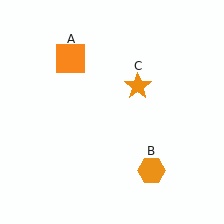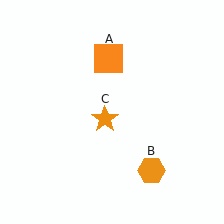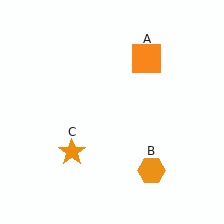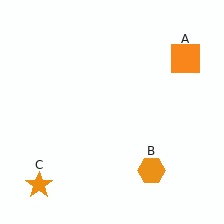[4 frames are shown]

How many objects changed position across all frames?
2 objects changed position: orange square (object A), orange star (object C).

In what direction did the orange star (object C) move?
The orange star (object C) moved down and to the left.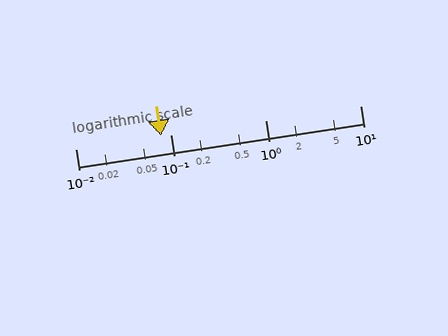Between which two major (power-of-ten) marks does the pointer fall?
The pointer is between 0.01 and 0.1.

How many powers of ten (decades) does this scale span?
The scale spans 3 decades, from 0.01 to 10.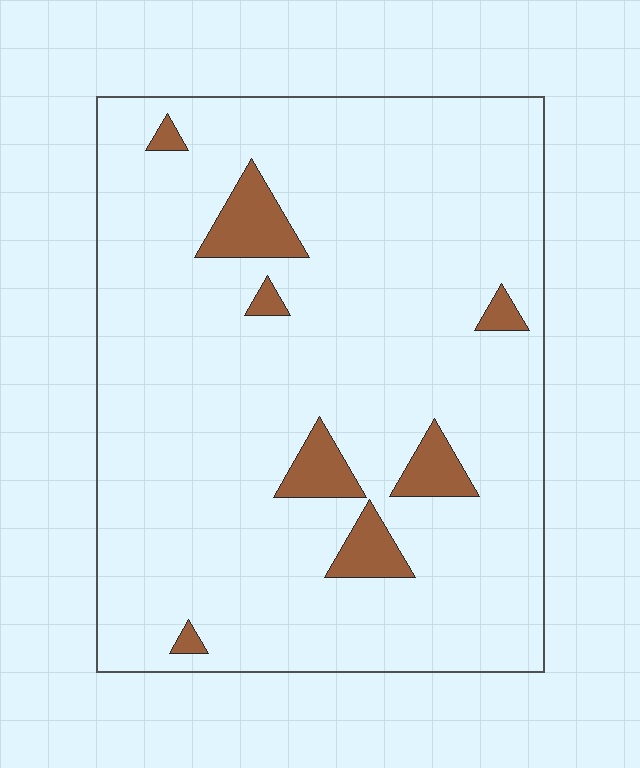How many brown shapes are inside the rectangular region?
8.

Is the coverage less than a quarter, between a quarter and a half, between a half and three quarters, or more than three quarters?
Less than a quarter.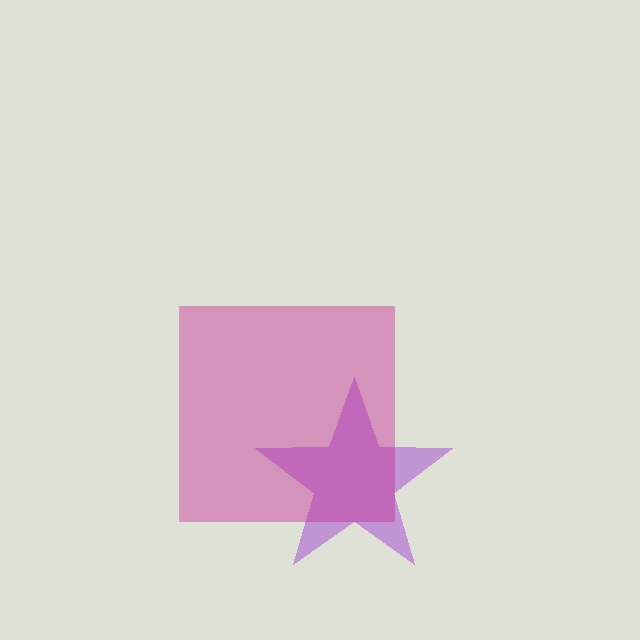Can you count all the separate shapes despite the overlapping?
Yes, there are 2 separate shapes.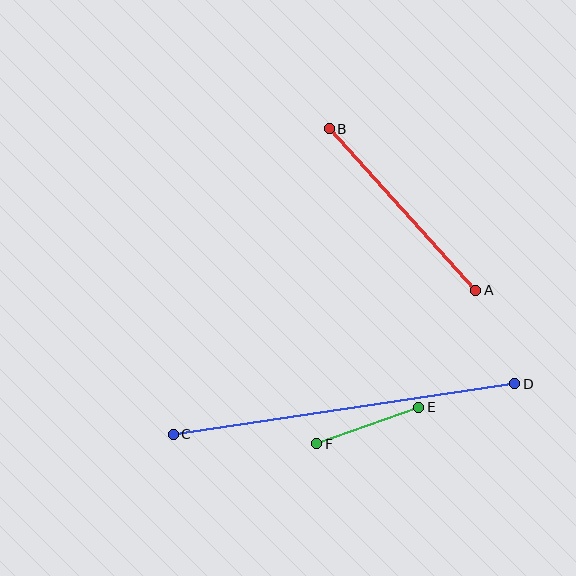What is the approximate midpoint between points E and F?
The midpoint is at approximately (368, 425) pixels.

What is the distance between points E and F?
The distance is approximately 108 pixels.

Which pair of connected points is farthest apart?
Points C and D are farthest apart.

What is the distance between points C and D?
The distance is approximately 345 pixels.